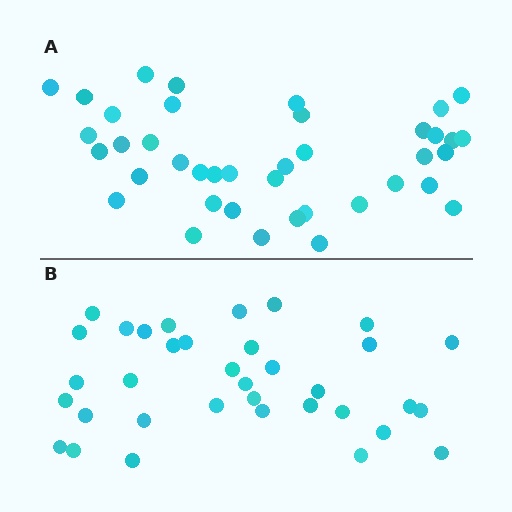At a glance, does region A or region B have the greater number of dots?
Region A (the top region) has more dots.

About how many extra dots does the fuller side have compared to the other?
Region A has about 5 more dots than region B.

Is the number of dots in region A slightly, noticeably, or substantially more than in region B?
Region A has only slightly more — the two regions are fairly close. The ratio is roughly 1.1 to 1.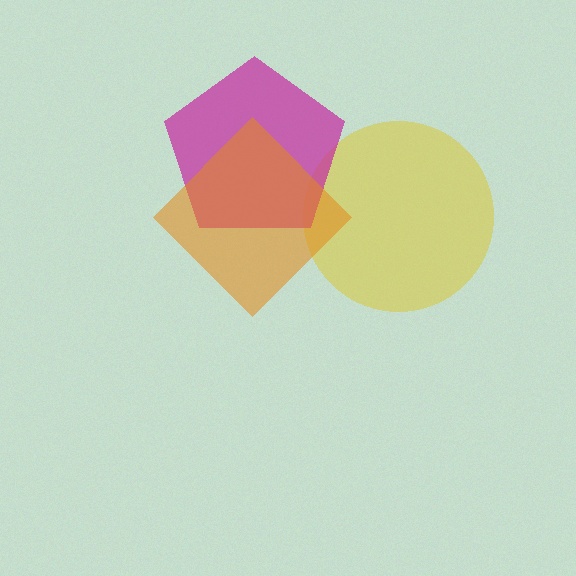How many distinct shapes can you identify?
There are 3 distinct shapes: a yellow circle, a magenta pentagon, an orange diamond.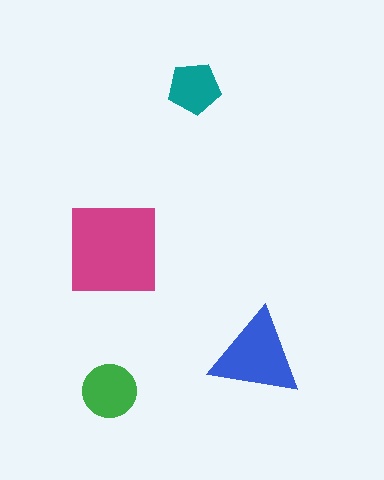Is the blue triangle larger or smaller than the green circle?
Larger.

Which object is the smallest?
The teal pentagon.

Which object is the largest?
The magenta square.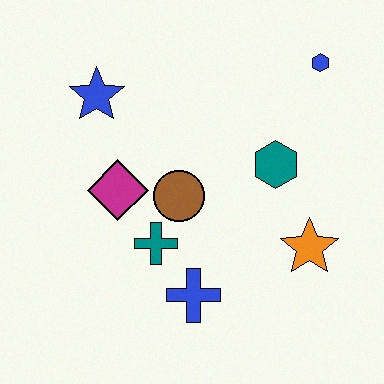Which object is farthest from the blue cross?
The blue hexagon is farthest from the blue cross.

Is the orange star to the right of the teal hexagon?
Yes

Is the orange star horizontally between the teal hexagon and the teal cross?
No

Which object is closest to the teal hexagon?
The orange star is closest to the teal hexagon.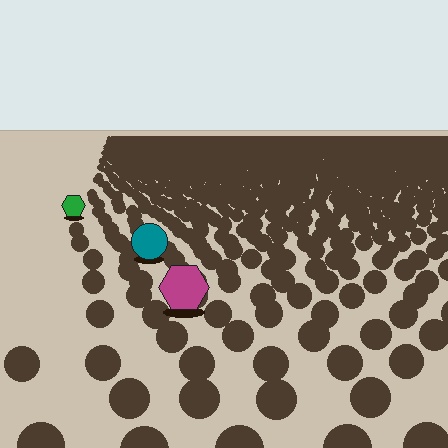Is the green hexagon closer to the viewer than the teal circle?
No. The teal circle is closer — you can tell from the texture gradient: the ground texture is coarser near it.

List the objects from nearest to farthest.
From nearest to farthest: the magenta hexagon, the teal circle, the green hexagon.